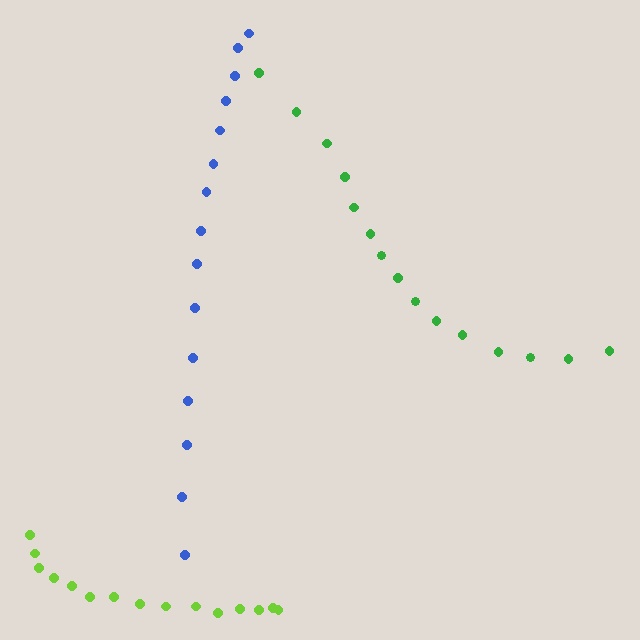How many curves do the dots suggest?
There are 3 distinct paths.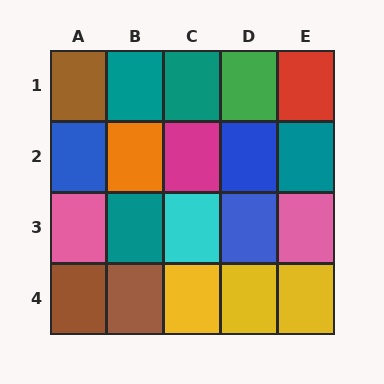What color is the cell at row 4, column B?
Brown.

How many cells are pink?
2 cells are pink.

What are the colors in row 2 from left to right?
Blue, orange, magenta, blue, teal.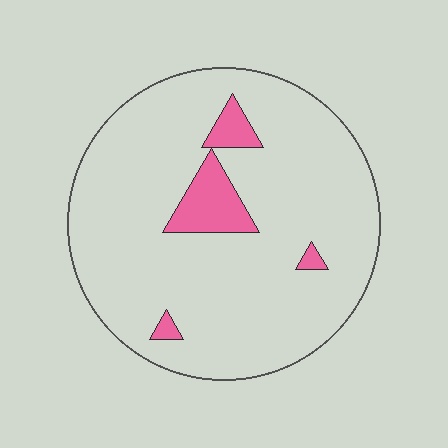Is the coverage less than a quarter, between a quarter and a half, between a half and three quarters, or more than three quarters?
Less than a quarter.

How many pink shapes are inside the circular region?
4.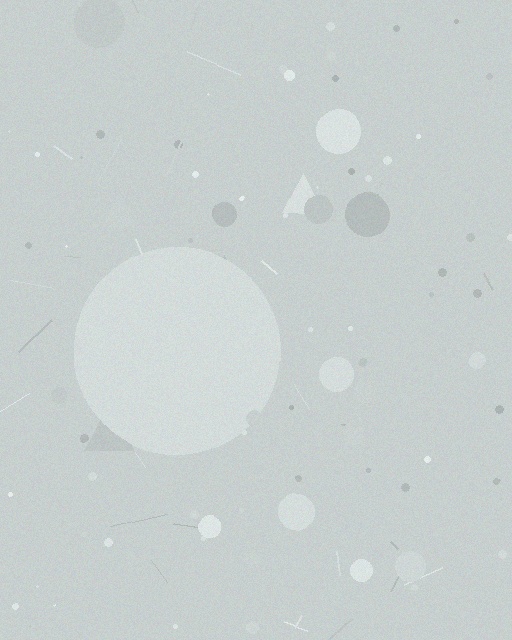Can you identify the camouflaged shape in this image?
The camouflaged shape is a circle.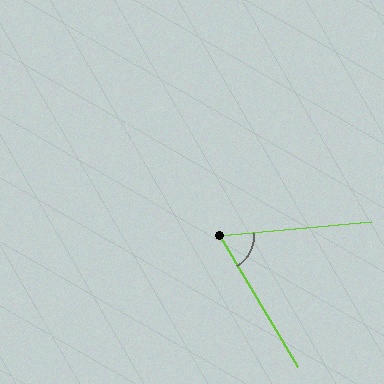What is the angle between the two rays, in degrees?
Approximately 65 degrees.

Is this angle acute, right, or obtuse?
It is acute.